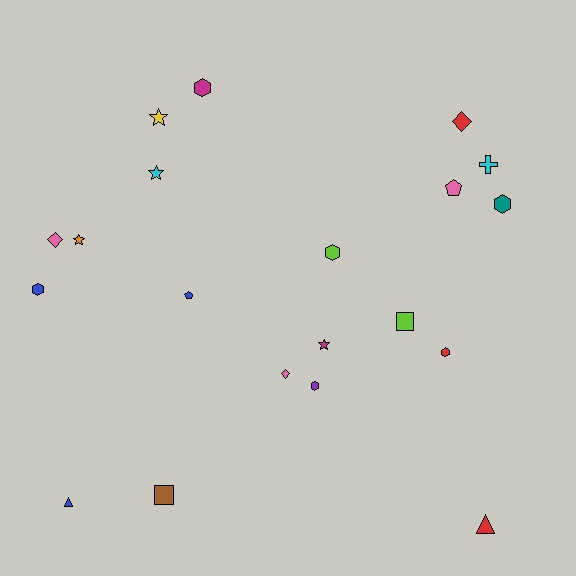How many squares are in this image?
There are 2 squares.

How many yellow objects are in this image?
There is 1 yellow object.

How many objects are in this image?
There are 20 objects.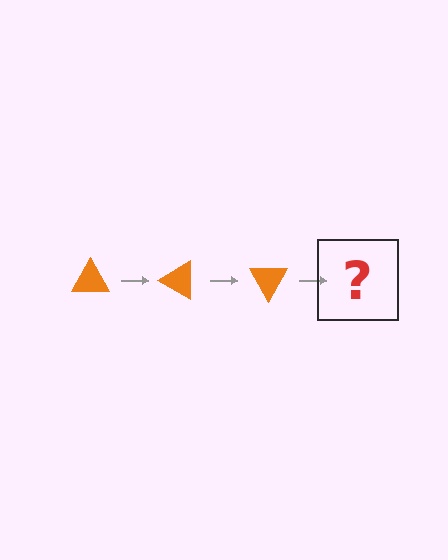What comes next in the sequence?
The next element should be an orange triangle rotated 90 degrees.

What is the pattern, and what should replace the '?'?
The pattern is that the triangle rotates 30 degrees each step. The '?' should be an orange triangle rotated 90 degrees.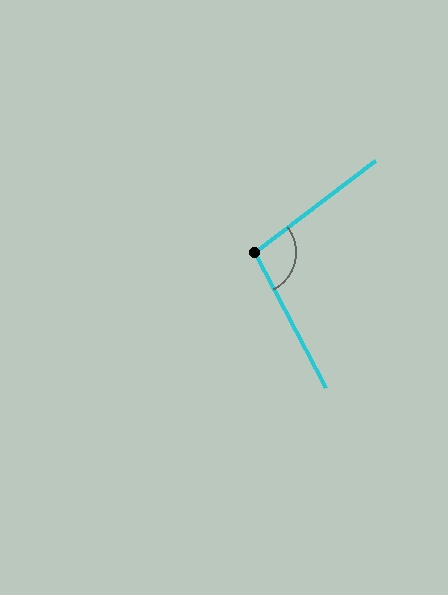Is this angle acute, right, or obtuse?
It is obtuse.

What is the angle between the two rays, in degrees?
Approximately 100 degrees.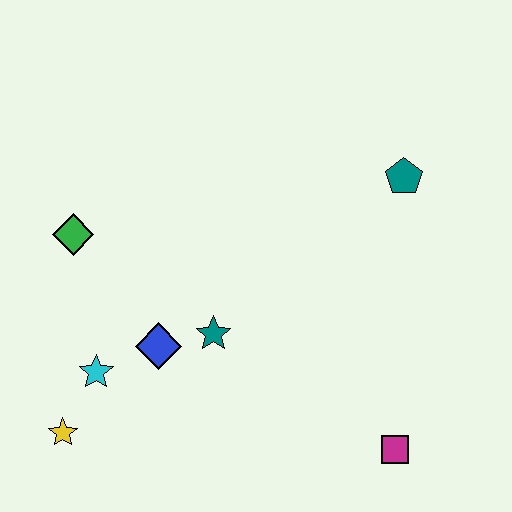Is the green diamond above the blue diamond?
Yes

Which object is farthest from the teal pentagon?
The yellow star is farthest from the teal pentagon.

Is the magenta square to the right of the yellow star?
Yes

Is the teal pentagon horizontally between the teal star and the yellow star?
No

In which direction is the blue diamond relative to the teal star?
The blue diamond is to the left of the teal star.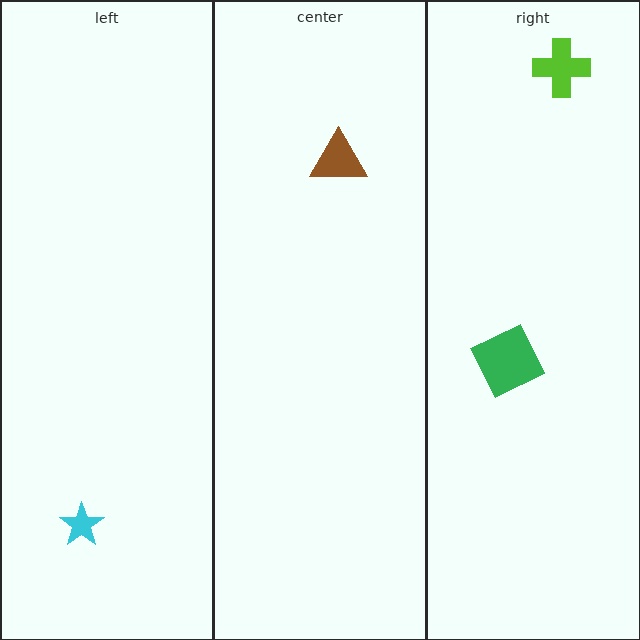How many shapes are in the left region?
1.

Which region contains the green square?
The right region.